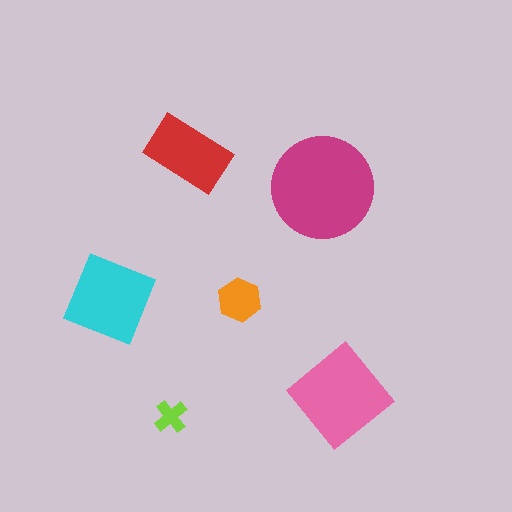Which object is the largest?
The magenta circle.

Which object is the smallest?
The lime cross.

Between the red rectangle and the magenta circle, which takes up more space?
The magenta circle.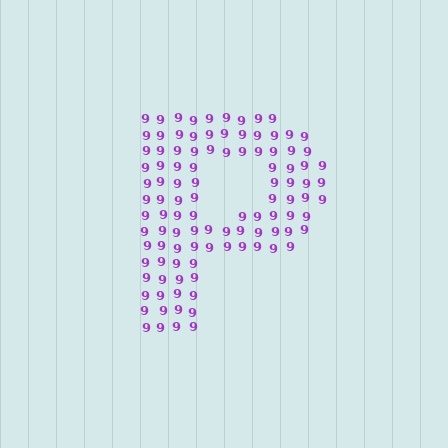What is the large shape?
The large shape is the letter P.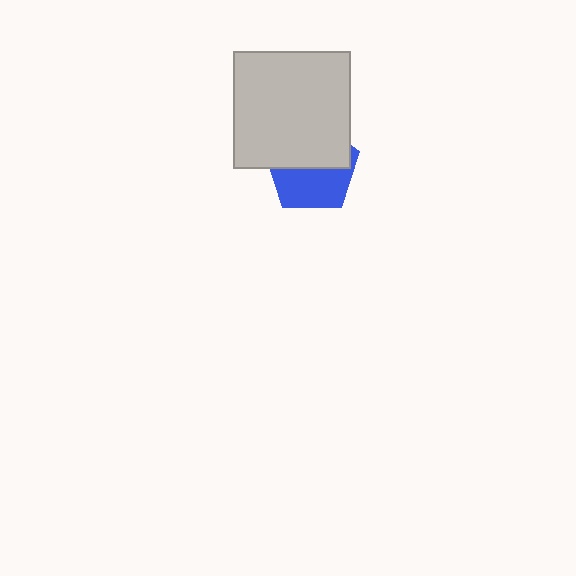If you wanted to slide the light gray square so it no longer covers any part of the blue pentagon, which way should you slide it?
Slide it up — that is the most direct way to separate the two shapes.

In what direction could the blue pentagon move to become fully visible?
The blue pentagon could move down. That would shift it out from behind the light gray square entirely.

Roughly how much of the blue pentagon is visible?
About half of it is visible (roughly 47%).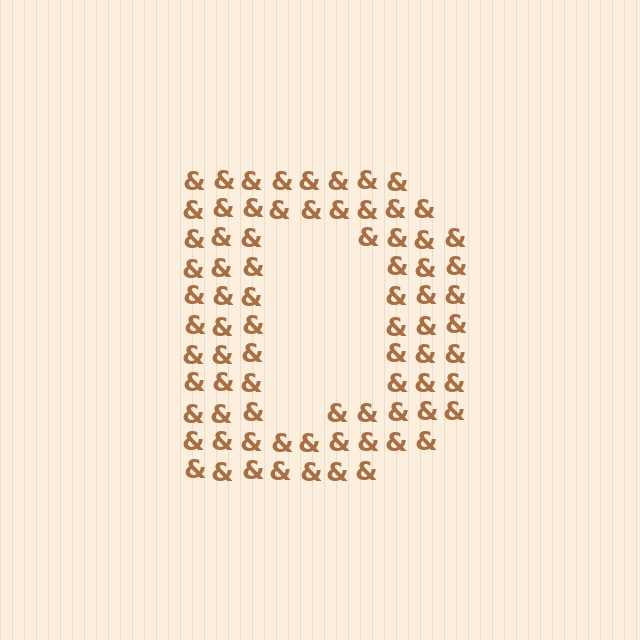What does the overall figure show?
The overall figure shows the letter D.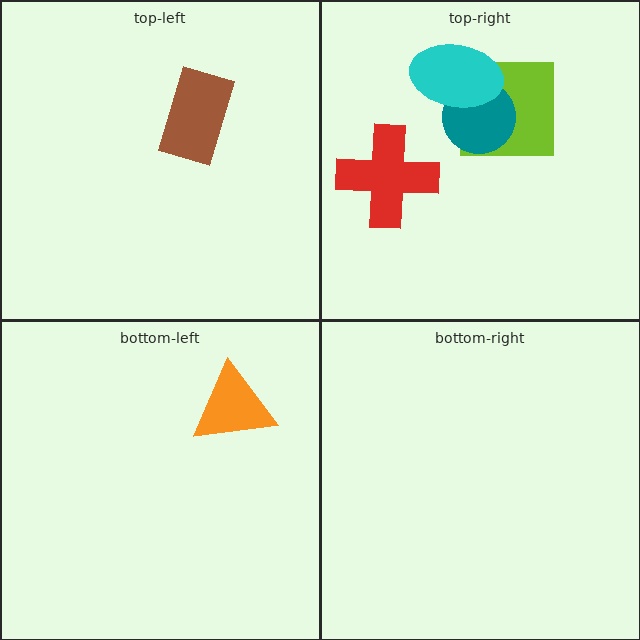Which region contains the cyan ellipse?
The top-right region.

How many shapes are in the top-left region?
1.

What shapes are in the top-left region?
The brown rectangle.